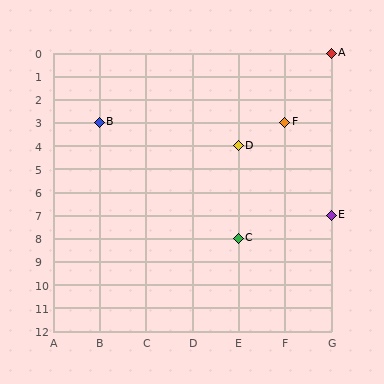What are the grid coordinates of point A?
Point A is at grid coordinates (G, 0).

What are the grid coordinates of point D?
Point D is at grid coordinates (E, 4).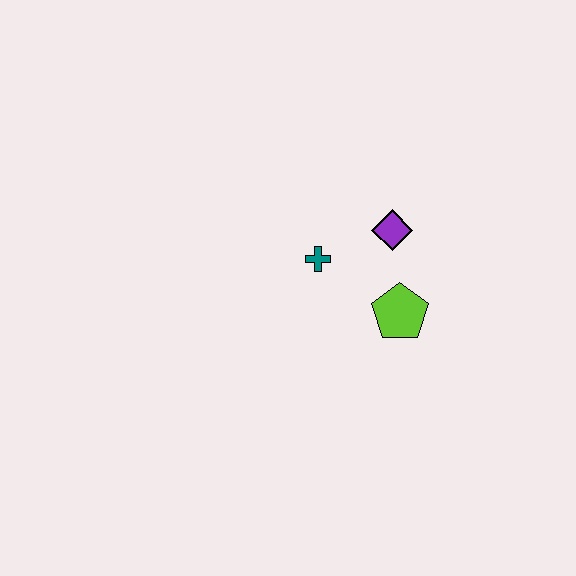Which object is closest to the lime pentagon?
The purple diamond is closest to the lime pentagon.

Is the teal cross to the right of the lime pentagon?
No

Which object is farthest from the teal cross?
The lime pentagon is farthest from the teal cross.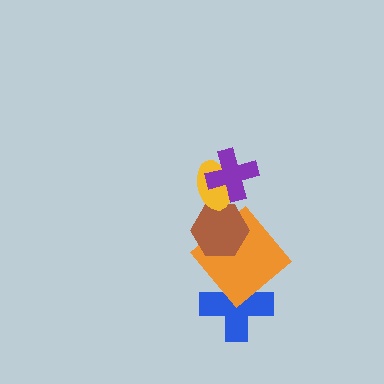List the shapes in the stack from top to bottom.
From top to bottom: the purple cross, the yellow ellipse, the brown hexagon, the orange diamond, the blue cross.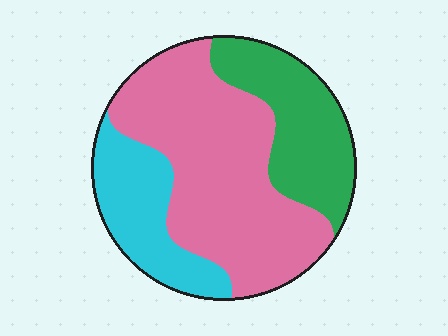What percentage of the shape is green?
Green covers 26% of the shape.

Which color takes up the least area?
Cyan, at roughly 20%.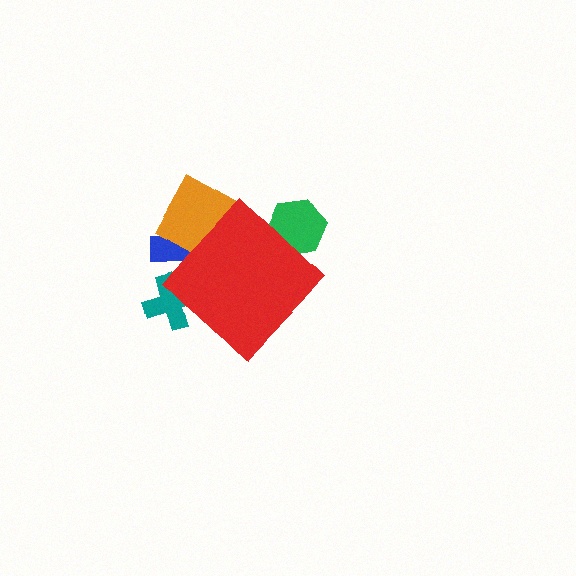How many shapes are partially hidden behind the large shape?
5 shapes are partially hidden.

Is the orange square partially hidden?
Yes, the orange square is partially hidden behind the red diamond.